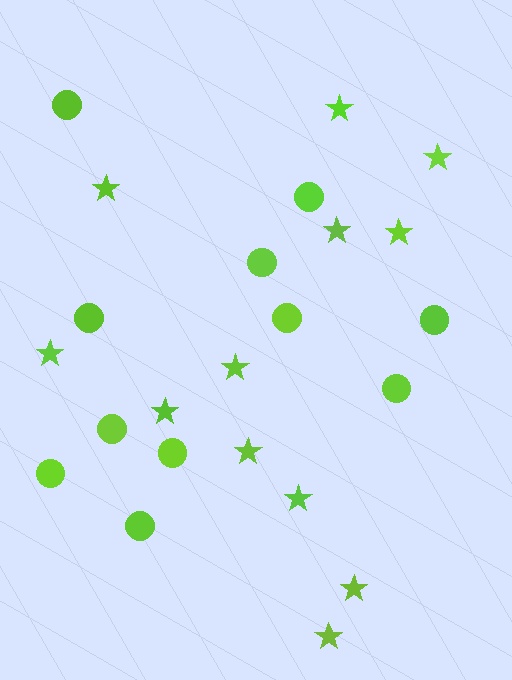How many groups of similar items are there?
There are 2 groups: one group of stars (12) and one group of circles (11).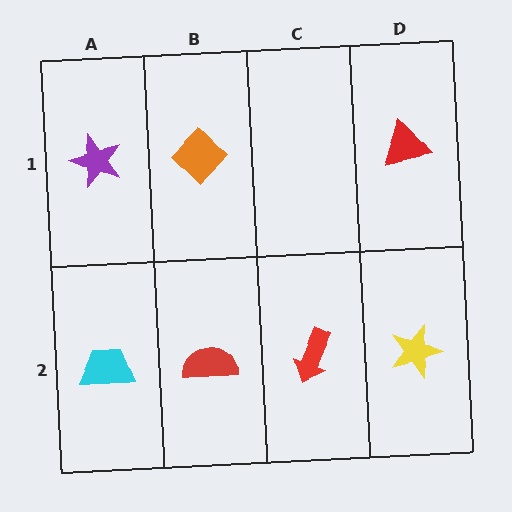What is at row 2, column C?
A red arrow.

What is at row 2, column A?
A cyan trapezoid.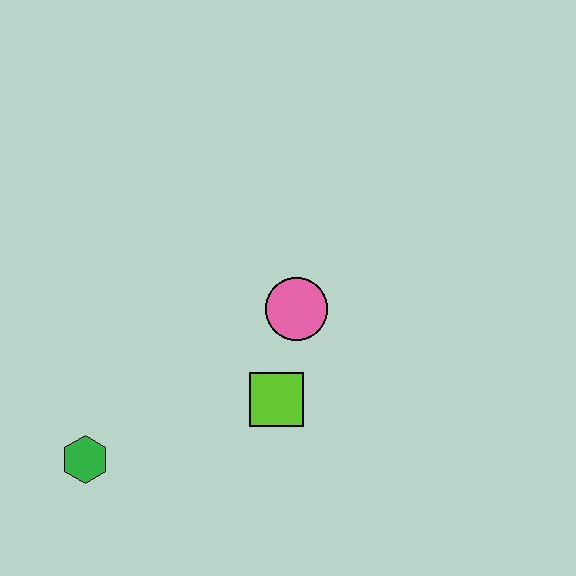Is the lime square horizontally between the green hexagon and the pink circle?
Yes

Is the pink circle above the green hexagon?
Yes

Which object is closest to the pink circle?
The lime square is closest to the pink circle.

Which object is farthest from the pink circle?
The green hexagon is farthest from the pink circle.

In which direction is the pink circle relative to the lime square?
The pink circle is above the lime square.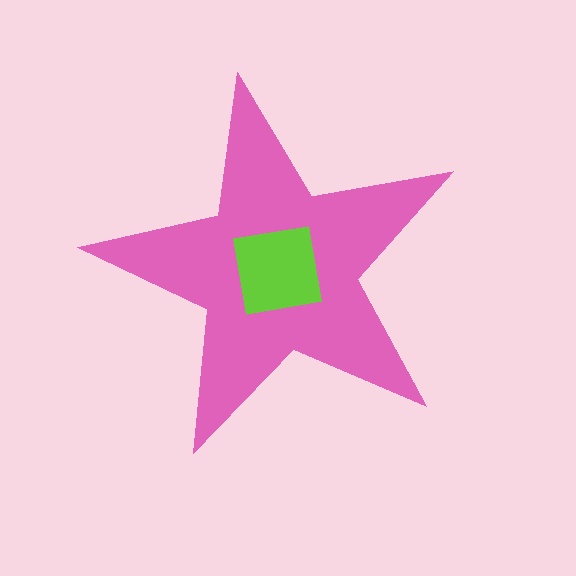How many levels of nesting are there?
2.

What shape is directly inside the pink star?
The lime square.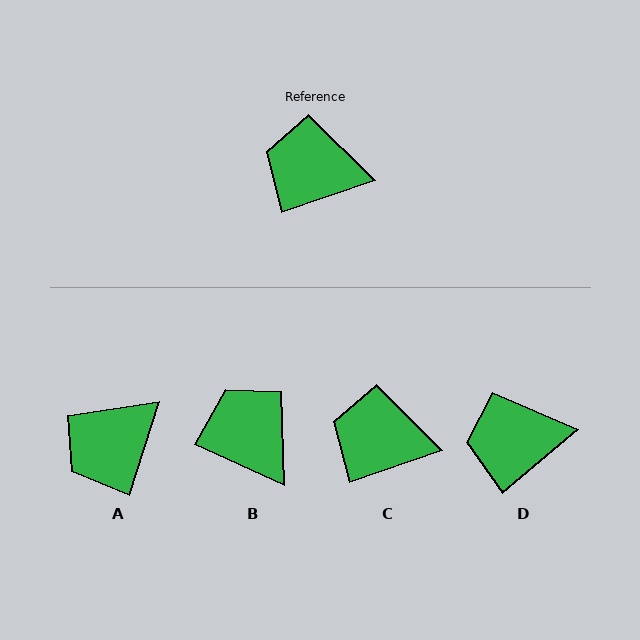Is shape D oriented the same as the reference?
No, it is off by about 21 degrees.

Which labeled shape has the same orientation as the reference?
C.